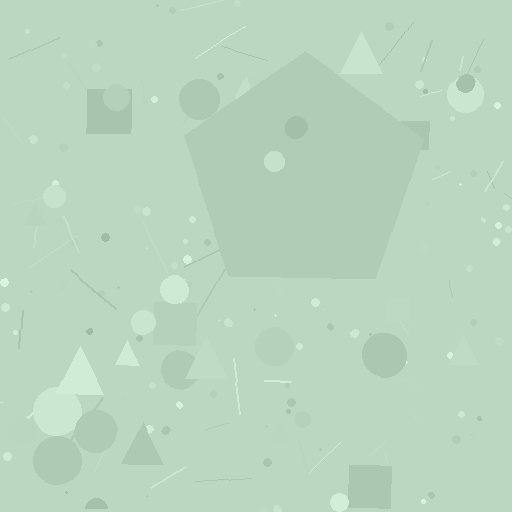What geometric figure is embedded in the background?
A pentagon is embedded in the background.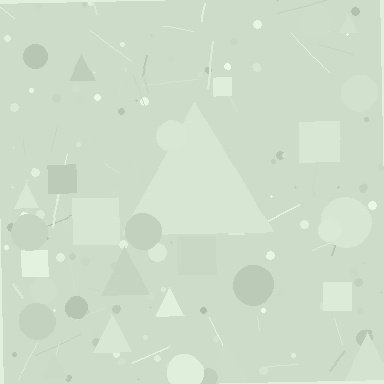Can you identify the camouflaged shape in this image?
The camouflaged shape is a triangle.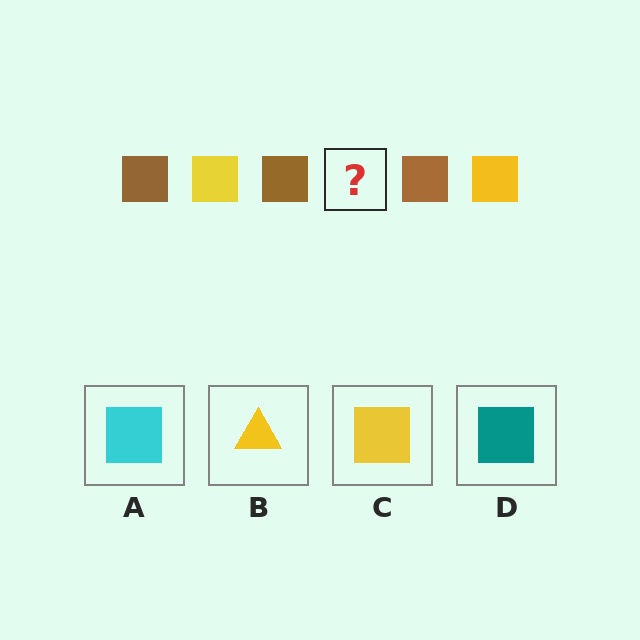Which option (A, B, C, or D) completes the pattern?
C.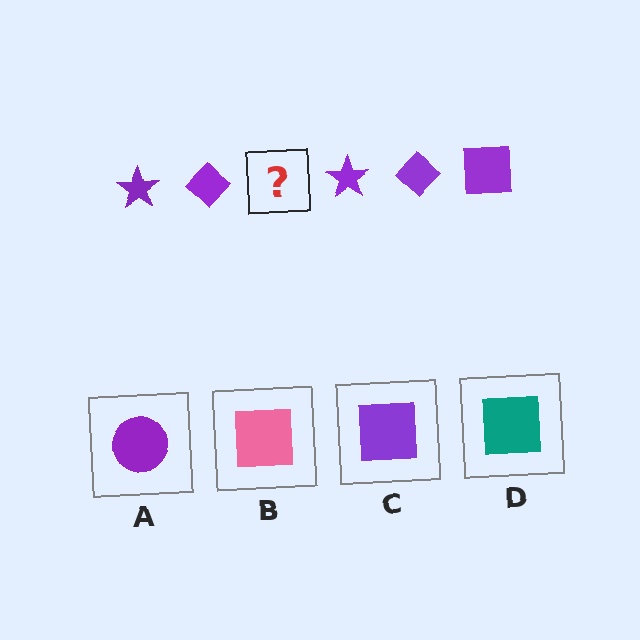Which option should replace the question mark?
Option C.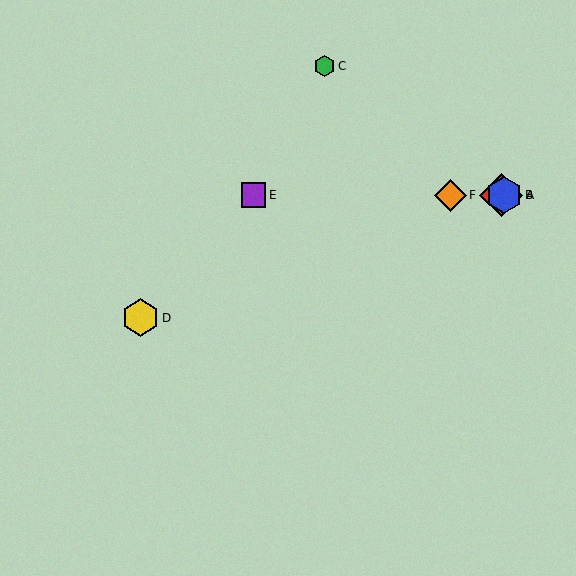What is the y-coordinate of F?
Object F is at y≈195.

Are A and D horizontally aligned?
No, A is at y≈195 and D is at y≈318.